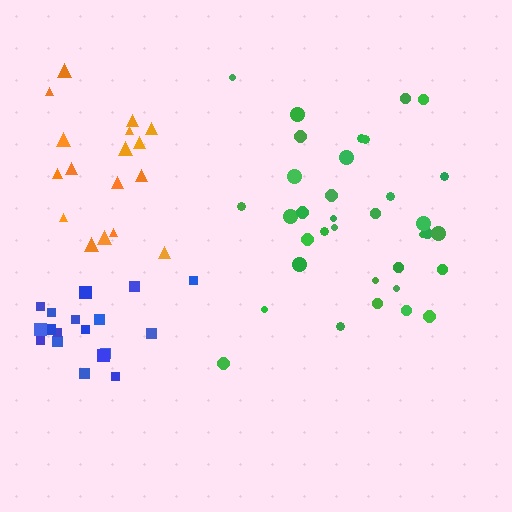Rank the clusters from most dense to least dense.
blue, orange, green.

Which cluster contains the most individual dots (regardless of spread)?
Green (35).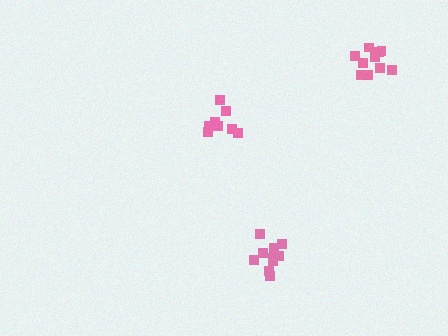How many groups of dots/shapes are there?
There are 3 groups.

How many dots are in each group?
Group 1: 8 dots, Group 2: 11 dots, Group 3: 10 dots (29 total).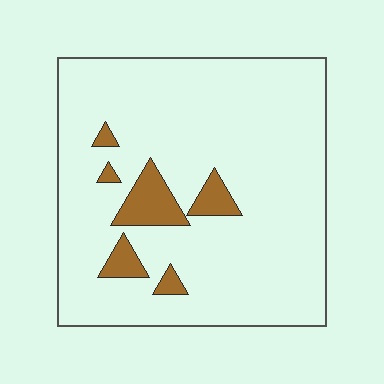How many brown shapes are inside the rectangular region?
6.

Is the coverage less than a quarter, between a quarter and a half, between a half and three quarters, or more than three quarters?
Less than a quarter.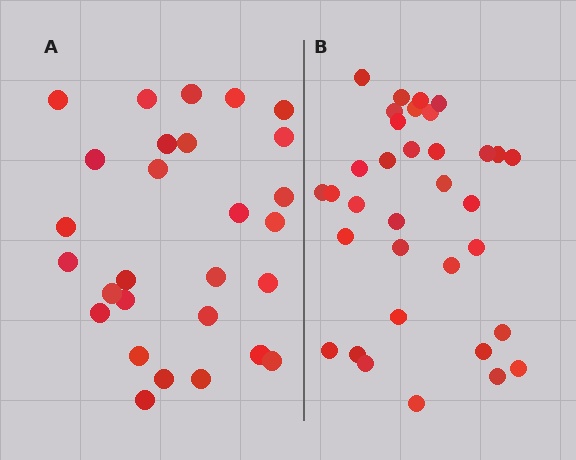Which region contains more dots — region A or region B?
Region B (the right region) has more dots.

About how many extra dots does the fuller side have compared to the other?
Region B has about 6 more dots than region A.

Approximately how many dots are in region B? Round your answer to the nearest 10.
About 30 dots. (The exact count is 34, which rounds to 30.)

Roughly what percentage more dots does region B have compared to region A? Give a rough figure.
About 20% more.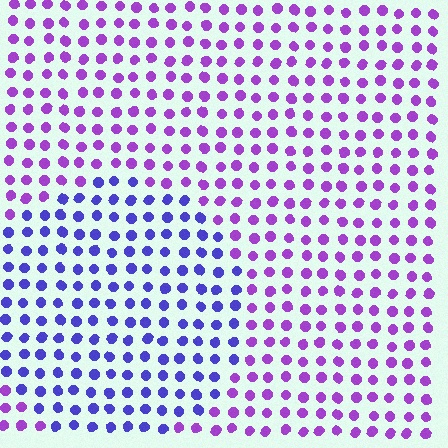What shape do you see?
I see a circle.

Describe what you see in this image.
The image is filled with small purple elements in a uniform arrangement. A circle-shaped region is visible where the elements are tinted to a slightly different hue, forming a subtle color boundary.